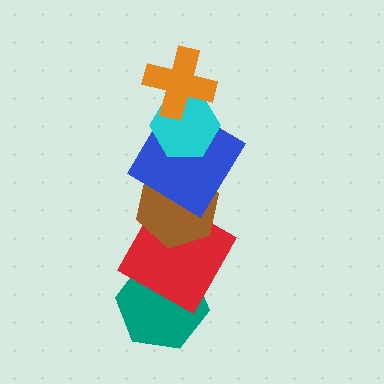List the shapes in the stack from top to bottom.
From top to bottom: the orange cross, the cyan hexagon, the blue diamond, the brown hexagon, the red square, the teal hexagon.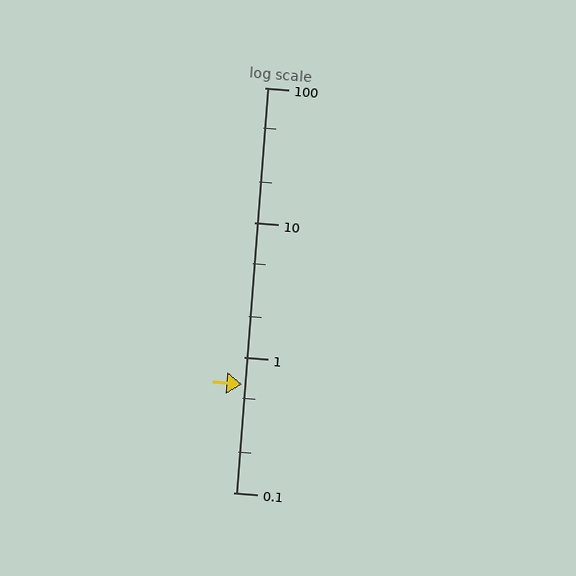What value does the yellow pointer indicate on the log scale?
The pointer indicates approximately 0.63.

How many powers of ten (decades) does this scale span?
The scale spans 3 decades, from 0.1 to 100.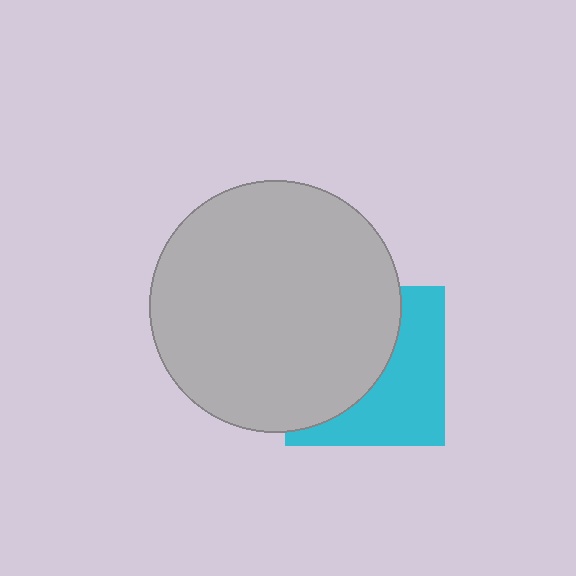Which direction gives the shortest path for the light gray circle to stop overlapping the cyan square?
Moving left gives the shortest separation.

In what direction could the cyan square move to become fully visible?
The cyan square could move right. That would shift it out from behind the light gray circle entirely.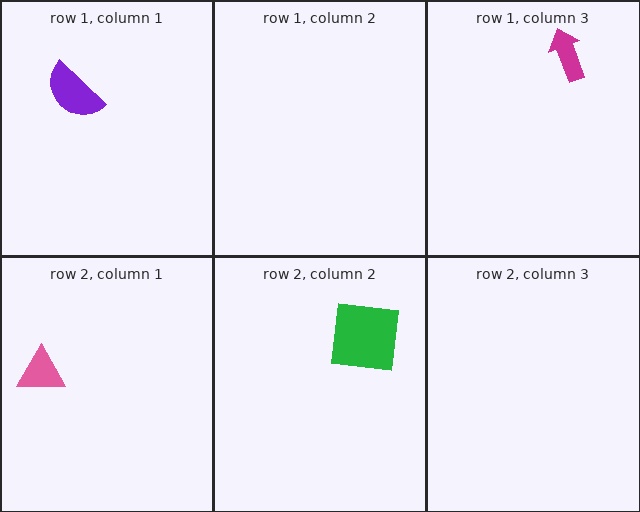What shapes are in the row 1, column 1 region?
The purple semicircle.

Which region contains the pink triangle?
The row 2, column 1 region.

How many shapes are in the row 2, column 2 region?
1.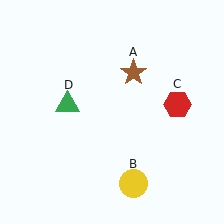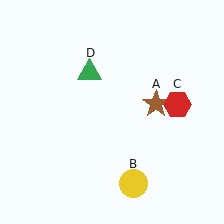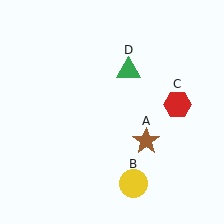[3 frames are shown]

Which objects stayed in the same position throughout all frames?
Yellow circle (object B) and red hexagon (object C) remained stationary.